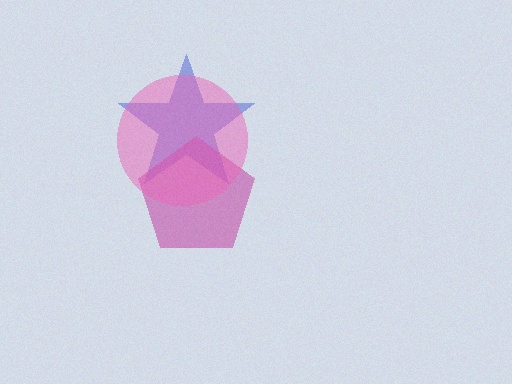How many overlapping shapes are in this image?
There are 3 overlapping shapes in the image.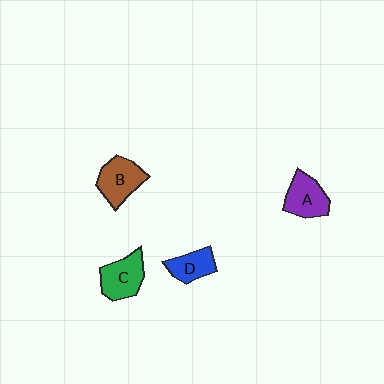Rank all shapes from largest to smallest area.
From largest to smallest: B (brown), C (green), A (purple), D (blue).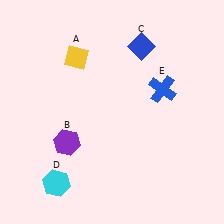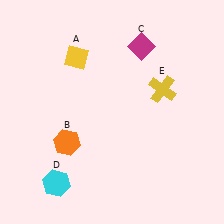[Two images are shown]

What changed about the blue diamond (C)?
In Image 1, C is blue. In Image 2, it changed to magenta.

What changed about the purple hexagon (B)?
In Image 1, B is purple. In Image 2, it changed to orange.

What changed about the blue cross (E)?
In Image 1, E is blue. In Image 2, it changed to yellow.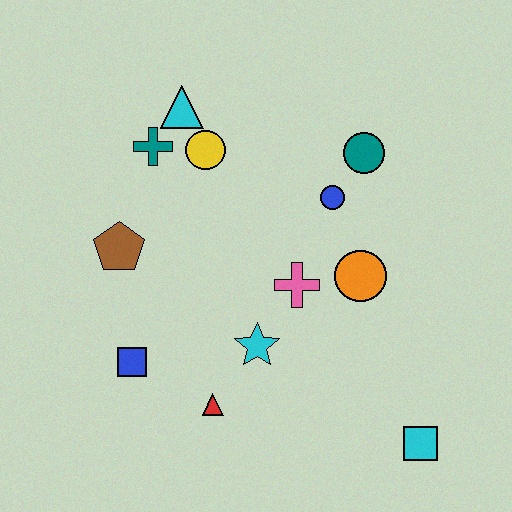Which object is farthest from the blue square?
The teal circle is farthest from the blue square.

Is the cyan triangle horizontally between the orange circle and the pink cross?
No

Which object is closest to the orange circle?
The pink cross is closest to the orange circle.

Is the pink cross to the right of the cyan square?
No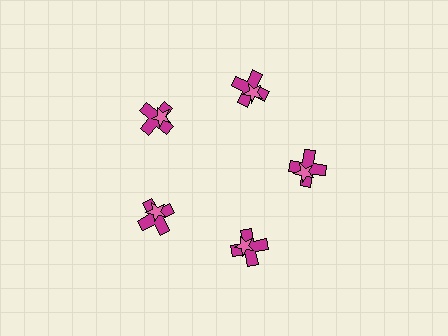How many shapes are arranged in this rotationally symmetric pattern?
There are 10 shapes, arranged in 5 groups of 2.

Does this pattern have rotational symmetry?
Yes, this pattern has 5-fold rotational symmetry. It looks the same after rotating 72 degrees around the center.